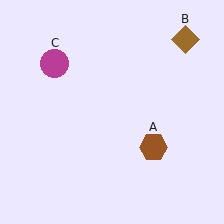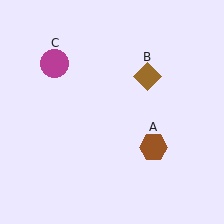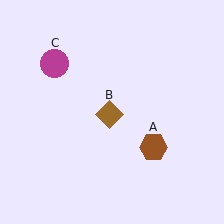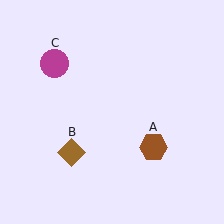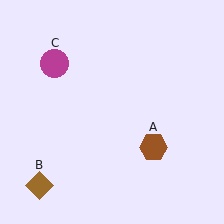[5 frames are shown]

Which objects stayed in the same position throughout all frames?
Brown hexagon (object A) and magenta circle (object C) remained stationary.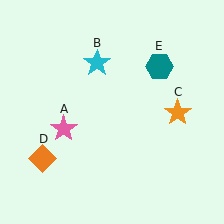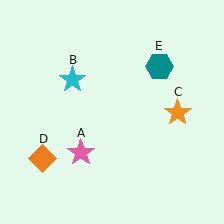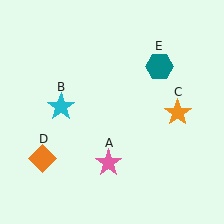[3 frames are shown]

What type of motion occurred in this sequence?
The pink star (object A), cyan star (object B) rotated counterclockwise around the center of the scene.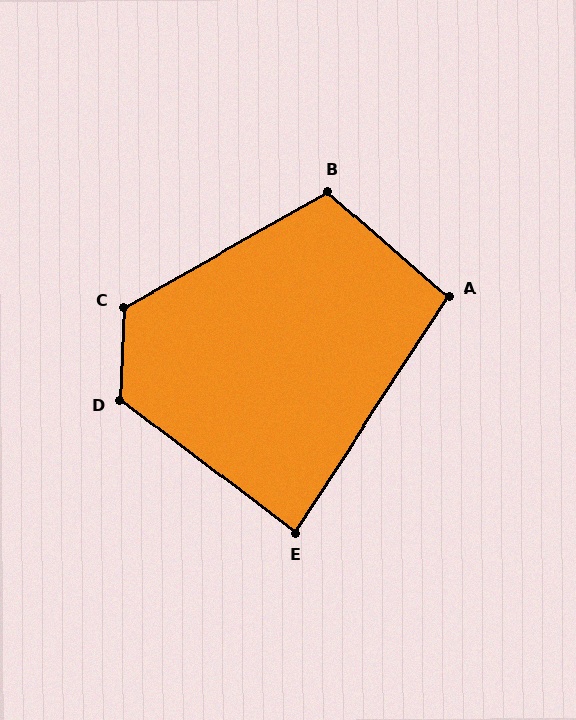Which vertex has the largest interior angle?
D, at approximately 125 degrees.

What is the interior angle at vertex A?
Approximately 98 degrees (obtuse).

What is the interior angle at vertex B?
Approximately 110 degrees (obtuse).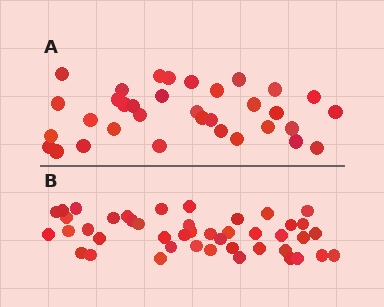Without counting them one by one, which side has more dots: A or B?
Region B (the bottom region) has more dots.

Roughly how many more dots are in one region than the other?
Region B has roughly 10 or so more dots than region A.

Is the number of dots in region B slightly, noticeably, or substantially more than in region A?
Region B has noticeably more, but not dramatically so. The ratio is roughly 1.3 to 1.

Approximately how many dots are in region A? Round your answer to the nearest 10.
About 30 dots. (The exact count is 34, which rounds to 30.)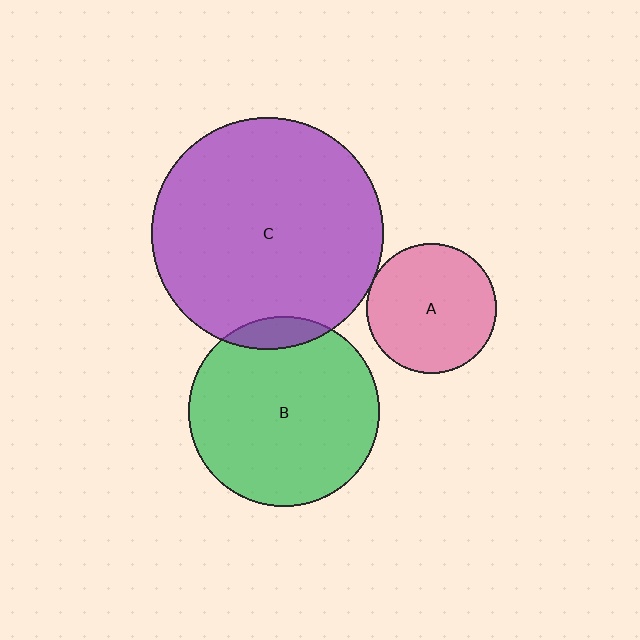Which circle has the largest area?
Circle C (purple).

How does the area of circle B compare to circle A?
Approximately 2.2 times.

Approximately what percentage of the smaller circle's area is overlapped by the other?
Approximately 5%.